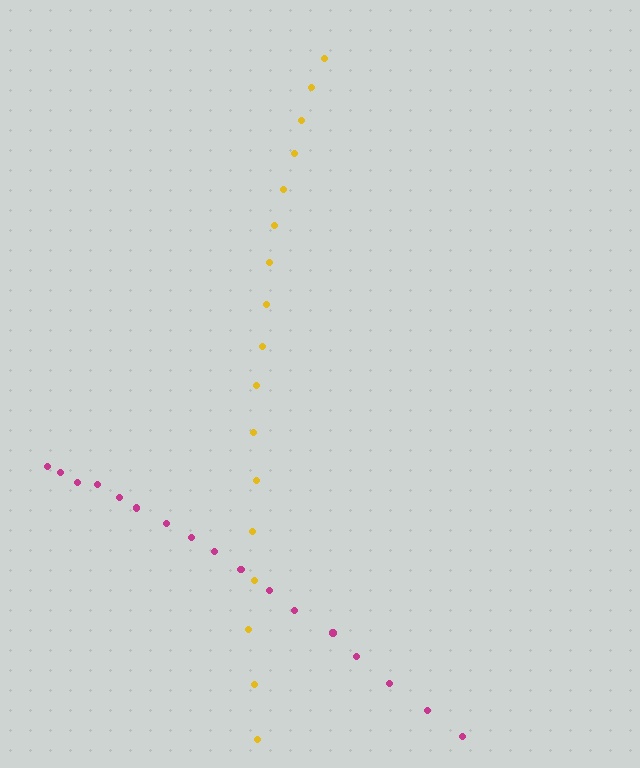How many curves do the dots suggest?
There are 2 distinct paths.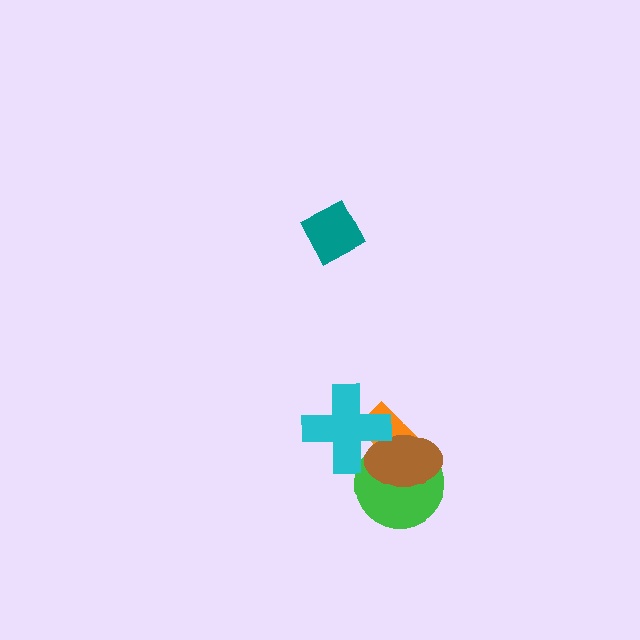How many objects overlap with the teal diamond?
0 objects overlap with the teal diamond.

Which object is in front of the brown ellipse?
The cyan cross is in front of the brown ellipse.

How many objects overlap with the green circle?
3 objects overlap with the green circle.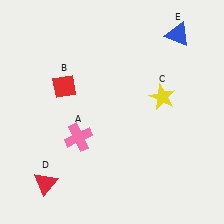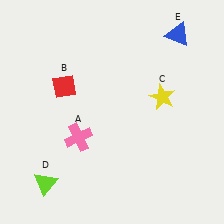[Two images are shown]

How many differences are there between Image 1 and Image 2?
There is 1 difference between the two images.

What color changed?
The triangle (D) changed from red in Image 1 to lime in Image 2.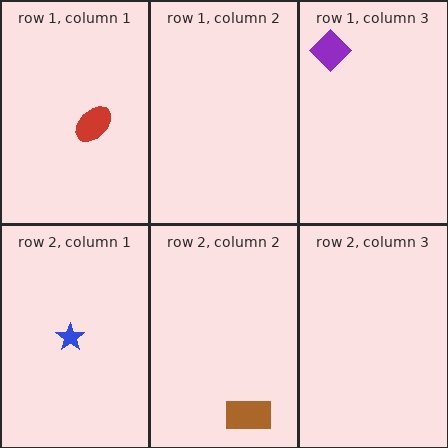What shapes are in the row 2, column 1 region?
The blue star.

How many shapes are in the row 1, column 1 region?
1.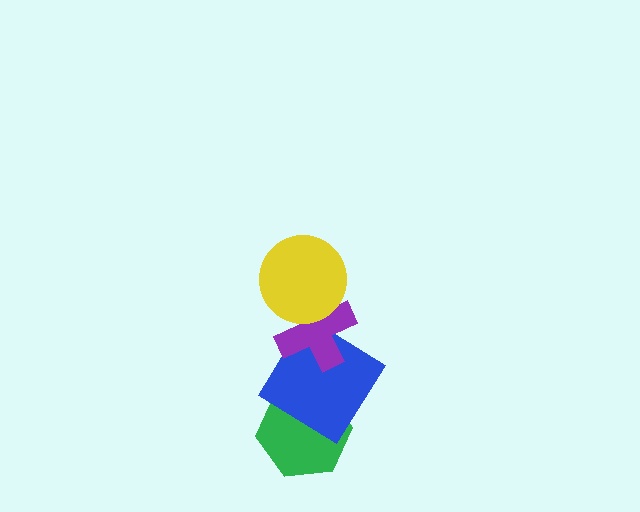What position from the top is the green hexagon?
The green hexagon is 4th from the top.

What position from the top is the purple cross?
The purple cross is 2nd from the top.